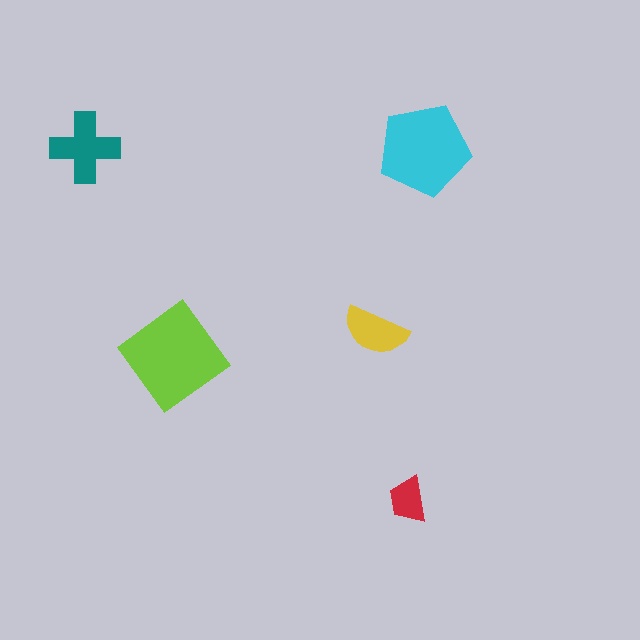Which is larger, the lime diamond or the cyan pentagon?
The lime diamond.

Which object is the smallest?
The red trapezoid.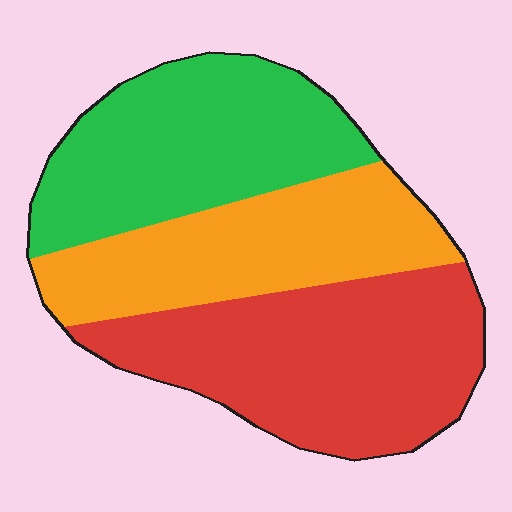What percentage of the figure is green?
Green covers 32% of the figure.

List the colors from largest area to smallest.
From largest to smallest: red, green, orange.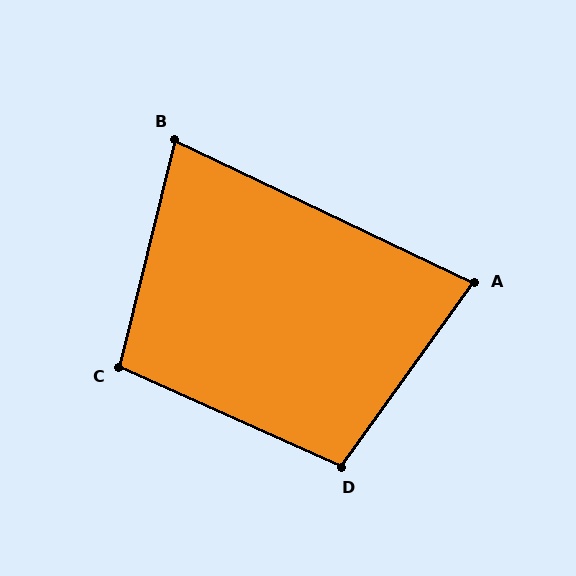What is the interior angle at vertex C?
Approximately 100 degrees (obtuse).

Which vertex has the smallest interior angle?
B, at approximately 78 degrees.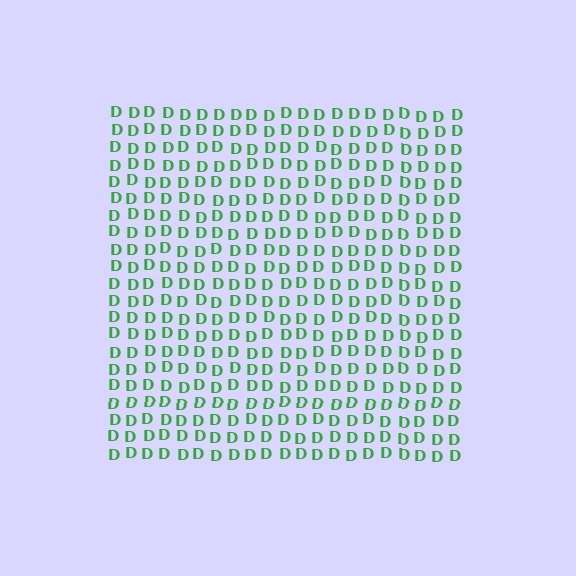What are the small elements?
The small elements are letter D's.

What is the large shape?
The large shape is a square.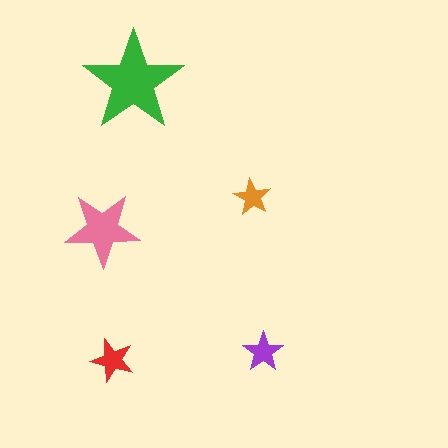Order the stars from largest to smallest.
the green one, the pink one, the red one, the purple one, the orange one.